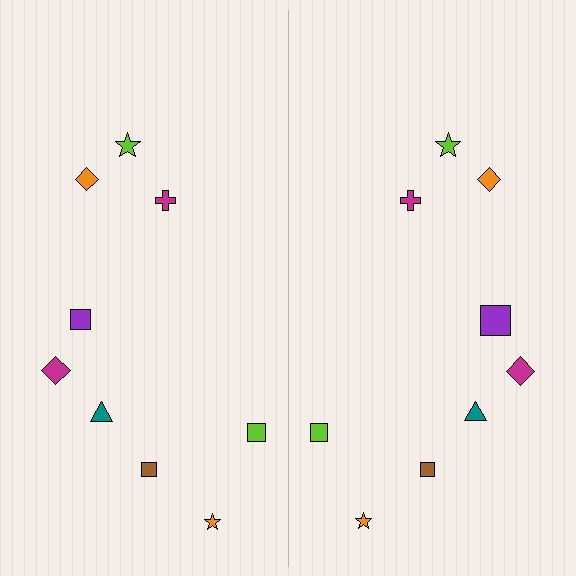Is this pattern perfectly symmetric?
No, the pattern is not perfectly symmetric. The purple square on the right side has a different size than its mirror counterpart.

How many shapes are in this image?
There are 18 shapes in this image.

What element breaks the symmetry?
The purple square on the right side has a different size than its mirror counterpart.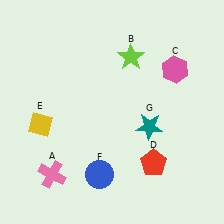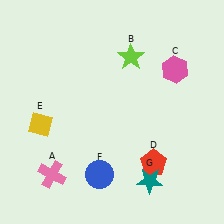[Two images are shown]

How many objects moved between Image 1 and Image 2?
1 object moved between the two images.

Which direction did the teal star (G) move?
The teal star (G) moved down.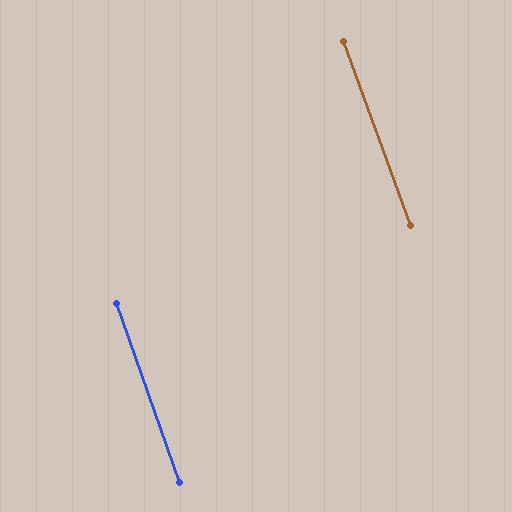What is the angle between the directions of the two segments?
Approximately 0 degrees.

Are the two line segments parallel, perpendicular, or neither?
Parallel — their directions differ by only 0.5°.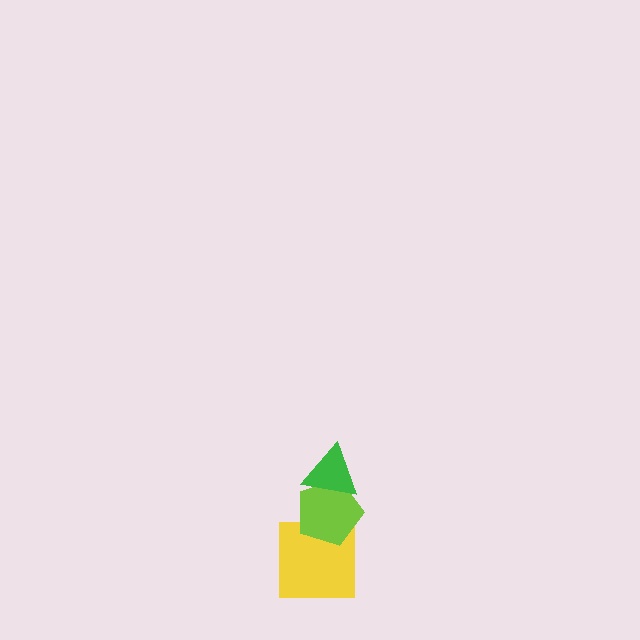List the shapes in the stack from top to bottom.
From top to bottom: the green triangle, the lime pentagon, the yellow square.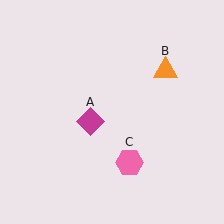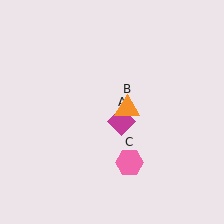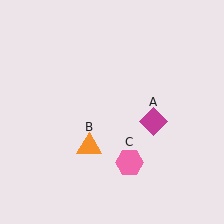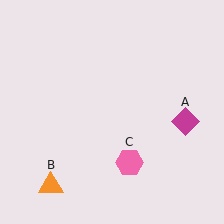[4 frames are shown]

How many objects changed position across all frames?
2 objects changed position: magenta diamond (object A), orange triangle (object B).